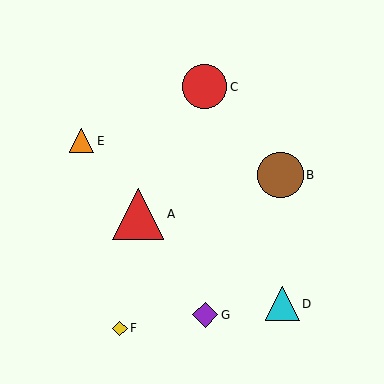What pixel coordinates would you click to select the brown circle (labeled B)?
Click at (280, 175) to select the brown circle B.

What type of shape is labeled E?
Shape E is an orange triangle.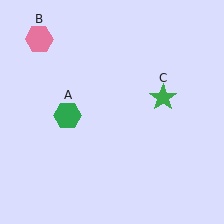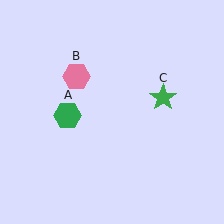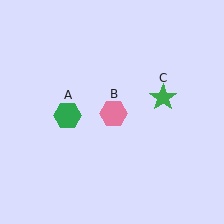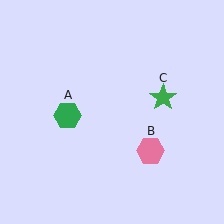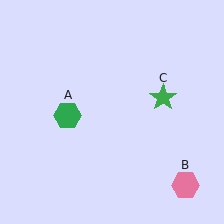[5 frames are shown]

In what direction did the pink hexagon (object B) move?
The pink hexagon (object B) moved down and to the right.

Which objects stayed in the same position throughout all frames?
Green hexagon (object A) and green star (object C) remained stationary.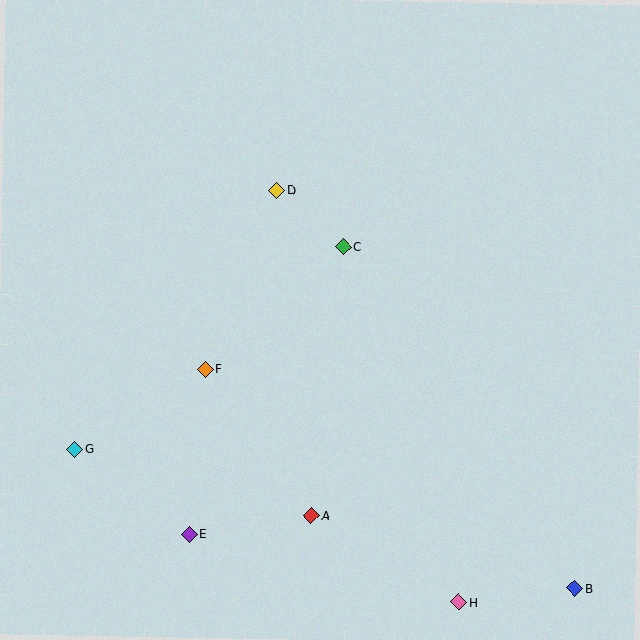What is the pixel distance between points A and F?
The distance between A and F is 181 pixels.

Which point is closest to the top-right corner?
Point C is closest to the top-right corner.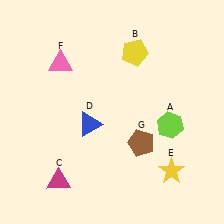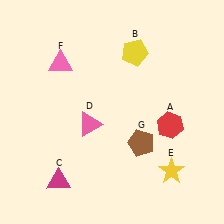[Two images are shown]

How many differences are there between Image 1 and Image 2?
There are 2 differences between the two images.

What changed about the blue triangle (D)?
In Image 1, D is blue. In Image 2, it changed to pink.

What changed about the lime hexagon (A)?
In Image 1, A is lime. In Image 2, it changed to red.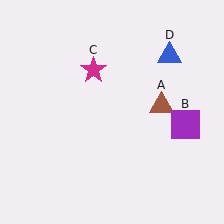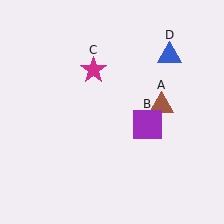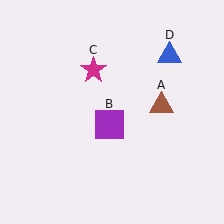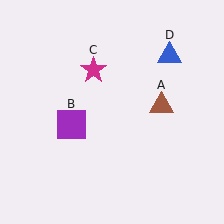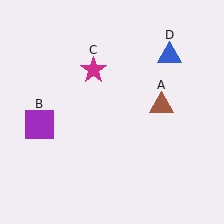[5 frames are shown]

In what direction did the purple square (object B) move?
The purple square (object B) moved left.